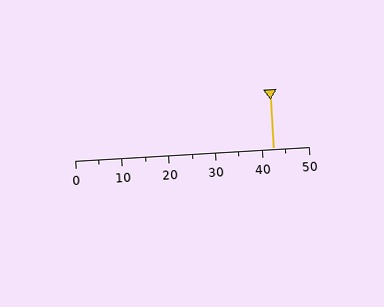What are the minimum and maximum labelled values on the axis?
The axis runs from 0 to 50.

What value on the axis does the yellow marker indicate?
The marker indicates approximately 42.5.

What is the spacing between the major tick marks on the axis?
The major ticks are spaced 10 apart.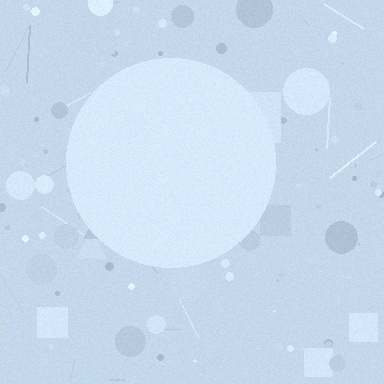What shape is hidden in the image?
A circle is hidden in the image.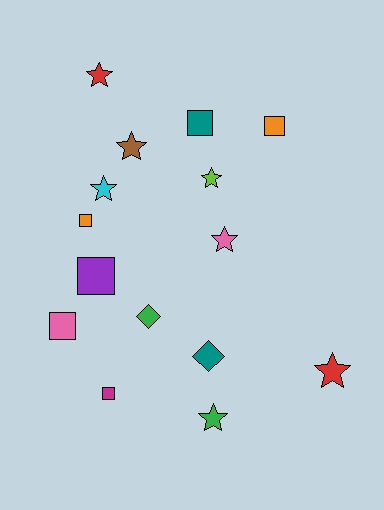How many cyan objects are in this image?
There is 1 cyan object.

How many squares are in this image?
There are 6 squares.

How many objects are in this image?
There are 15 objects.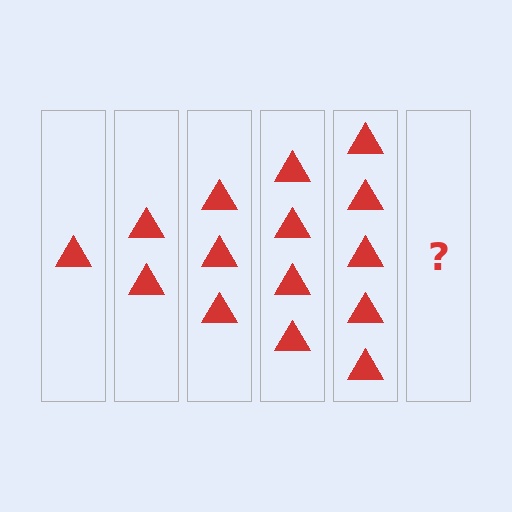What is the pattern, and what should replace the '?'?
The pattern is that each step adds one more triangle. The '?' should be 6 triangles.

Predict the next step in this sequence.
The next step is 6 triangles.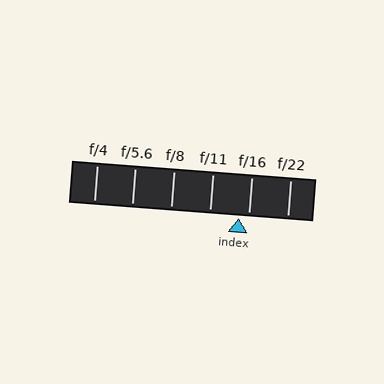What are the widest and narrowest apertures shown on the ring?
The widest aperture shown is f/4 and the narrowest is f/22.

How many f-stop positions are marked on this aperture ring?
There are 6 f-stop positions marked.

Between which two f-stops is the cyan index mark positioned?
The index mark is between f/11 and f/16.